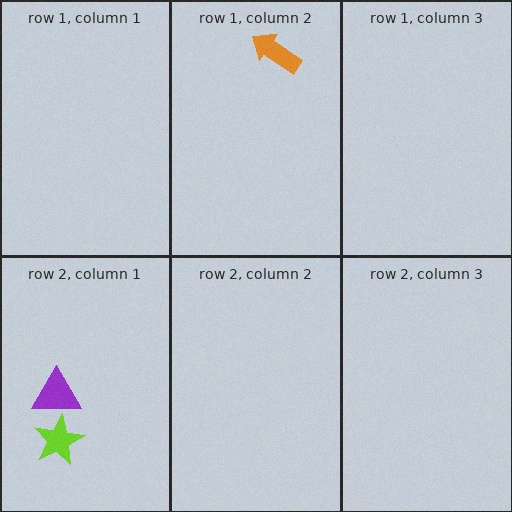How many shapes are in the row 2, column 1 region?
2.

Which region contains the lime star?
The row 2, column 1 region.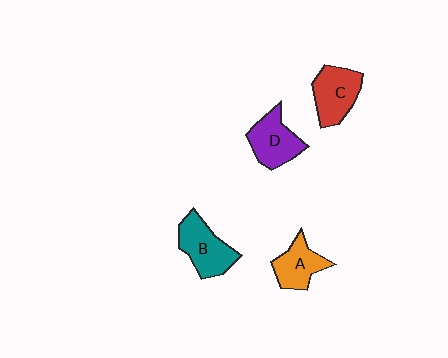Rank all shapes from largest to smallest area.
From largest to smallest: B (teal), C (red), D (purple), A (orange).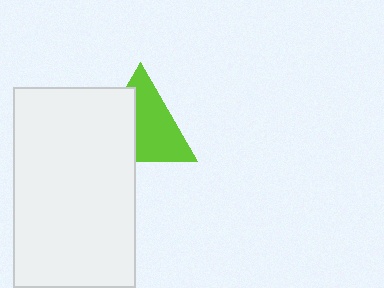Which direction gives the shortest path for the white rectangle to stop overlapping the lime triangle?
Moving left gives the shortest separation.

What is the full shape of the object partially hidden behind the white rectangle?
The partially hidden object is a lime triangle.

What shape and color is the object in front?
The object in front is a white rectangle.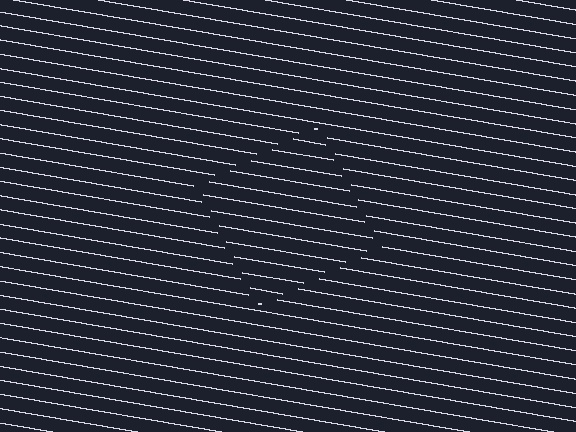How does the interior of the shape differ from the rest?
The interior of the shape contains the same grating, shifted by half a period — the contour is defined by the phase discontinuity where line-ends from the inner and outer gratings abut.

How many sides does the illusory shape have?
4 sides — the line-ends trace a square.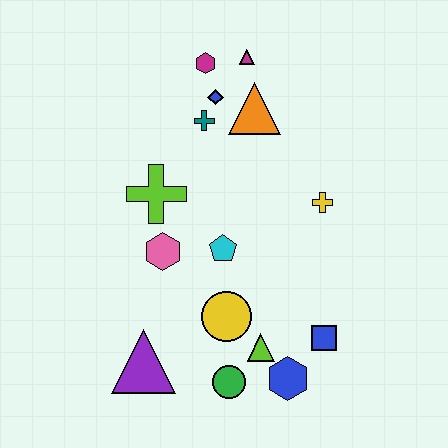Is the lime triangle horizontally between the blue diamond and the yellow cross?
Yes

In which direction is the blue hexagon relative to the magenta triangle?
The blue hexagon is below the magenta triangle.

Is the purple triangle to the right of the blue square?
No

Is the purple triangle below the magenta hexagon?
Yes